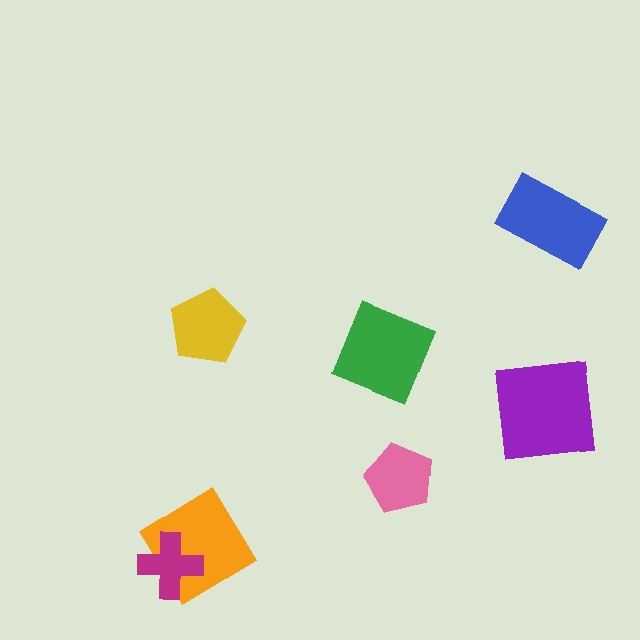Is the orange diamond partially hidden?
Yes, it is partially covered by another shape.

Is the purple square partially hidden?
No, no other shape covers it.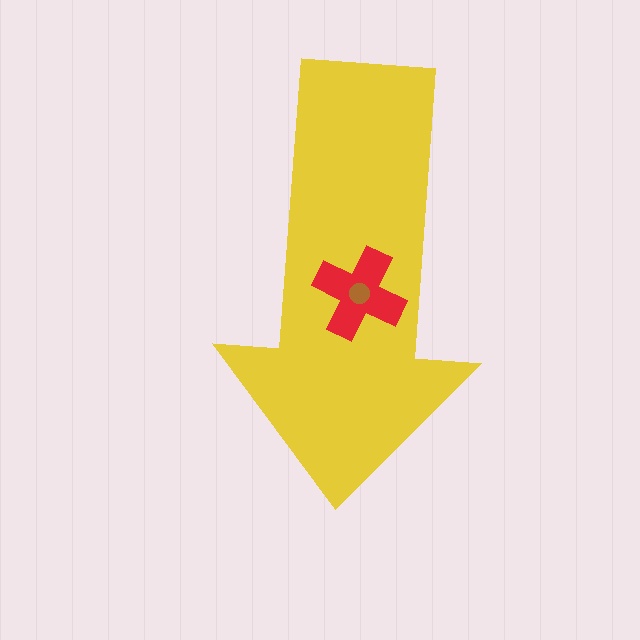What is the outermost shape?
The yellow arrow.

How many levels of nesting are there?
3.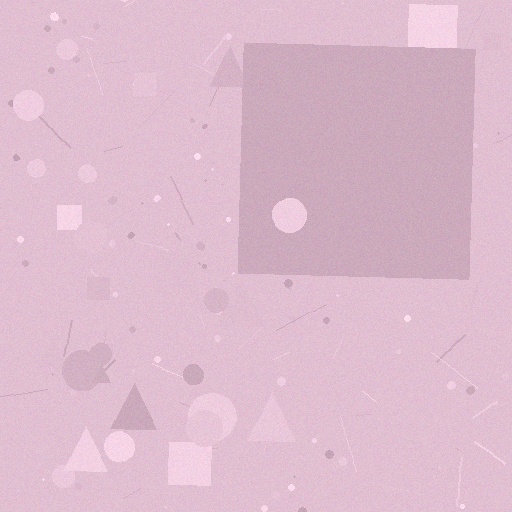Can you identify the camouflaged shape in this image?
The camouflaged shape is a square.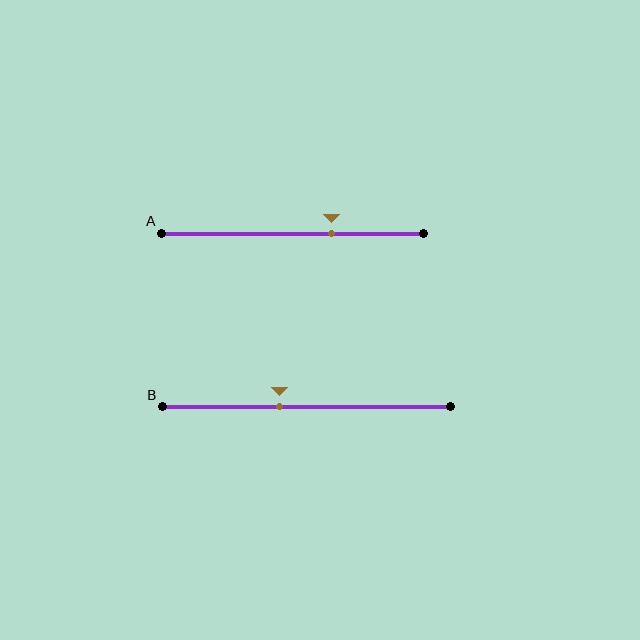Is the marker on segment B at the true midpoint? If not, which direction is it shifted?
No, the marker on segment B is shifted to the left by about 9% of the segment length.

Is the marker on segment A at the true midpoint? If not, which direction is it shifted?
No, the marker on segment A is shifted to the right by about 15% of the segment length.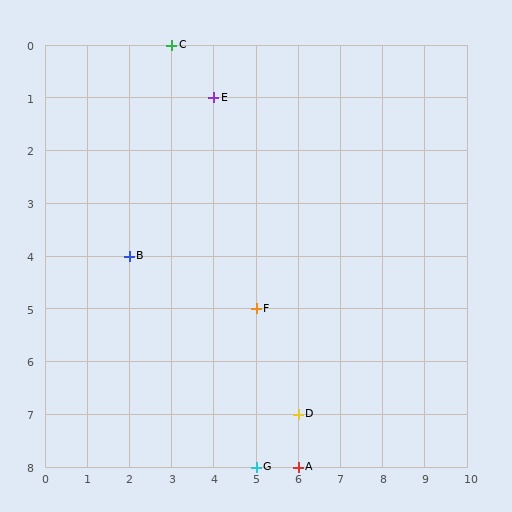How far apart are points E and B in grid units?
Points E and B are 2 columns and 3 rows apart (about 3.6 grid units diagonally).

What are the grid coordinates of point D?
Point D is at grid coordinates (6, 7).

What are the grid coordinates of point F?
Point F is at grid coordinates (5, 5).